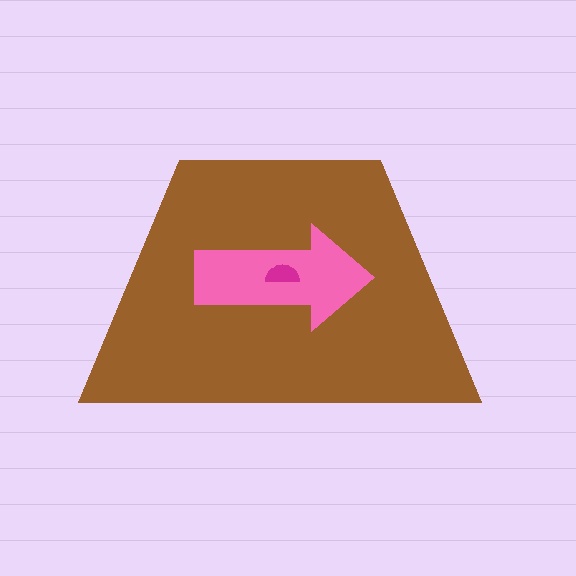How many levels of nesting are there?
3.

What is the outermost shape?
The brown trapezoid.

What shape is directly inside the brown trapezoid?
The pink arrow.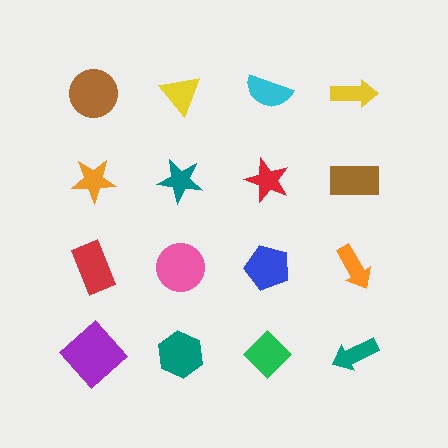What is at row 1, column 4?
A yellow arrow.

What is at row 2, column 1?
An orange star.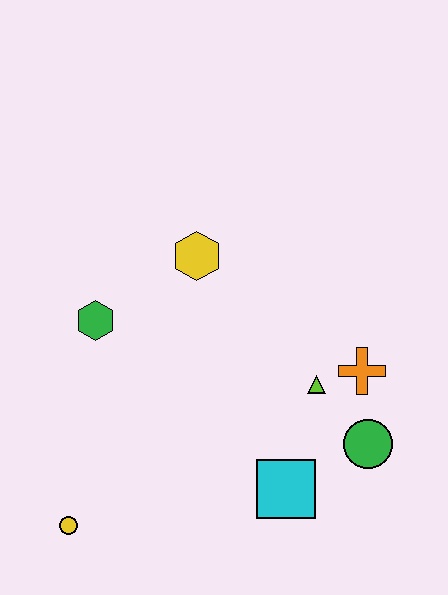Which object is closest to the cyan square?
The green circle is closest to the cyan square.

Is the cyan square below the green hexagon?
Yes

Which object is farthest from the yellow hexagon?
The yellow circle is farthest from the yellow hexagon.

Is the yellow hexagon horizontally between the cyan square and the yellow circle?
Yes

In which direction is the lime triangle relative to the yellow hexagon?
The lime triangle is below the yellow hexagon.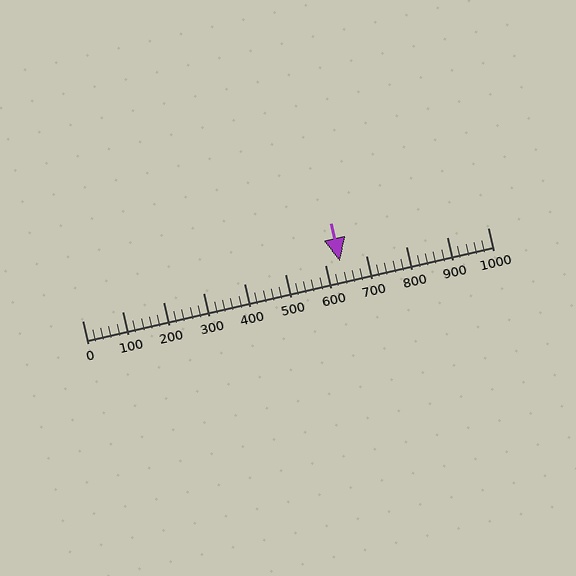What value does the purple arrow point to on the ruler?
The purple arrow points to approximately 635.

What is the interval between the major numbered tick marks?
The major tick marks are spaced 100 units apart.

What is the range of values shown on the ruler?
The ruler shows values from 0 to 1000.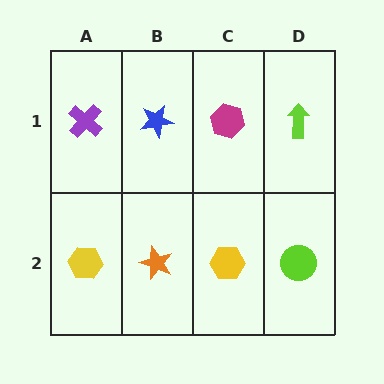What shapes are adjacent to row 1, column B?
An orange star (row 2, column B), a purple cross (row 1, column A), a magenta hexagon (row 1, column C).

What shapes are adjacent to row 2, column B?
A blue star (row 1, column B), a yellow hexagon (row 2, column A), a yellow hexagon (row 2, column C).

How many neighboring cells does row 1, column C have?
3.